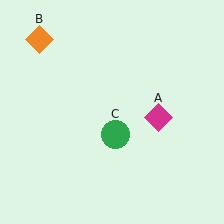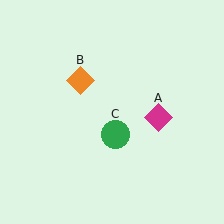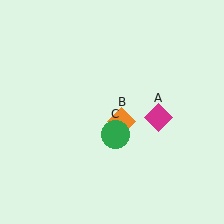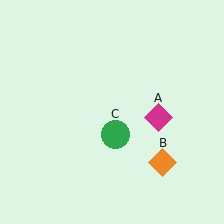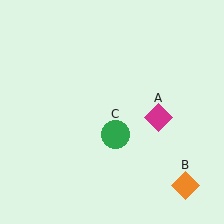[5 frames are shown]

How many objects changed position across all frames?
1 object changed position: orange diamond (object B).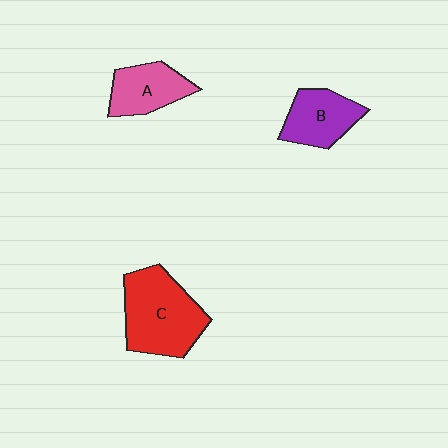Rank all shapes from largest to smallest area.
From largest to smallest: C (red), B (purple), A (pink).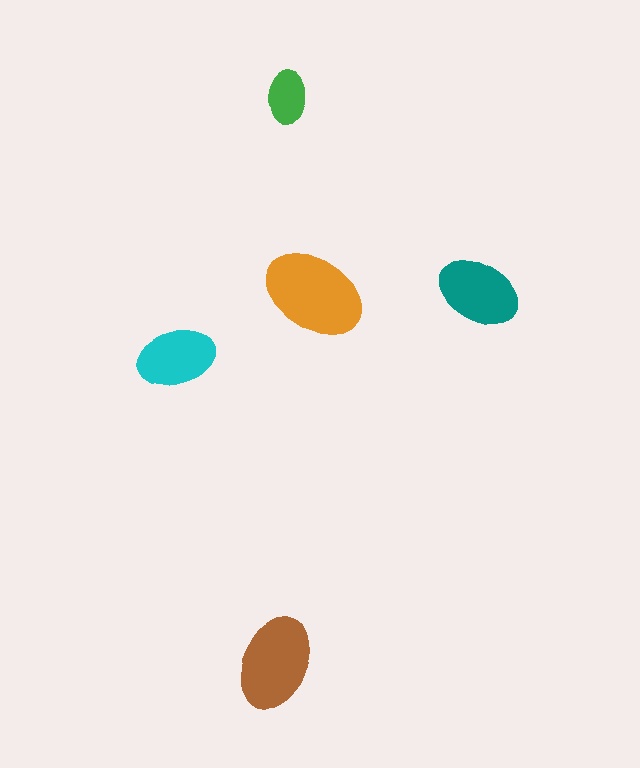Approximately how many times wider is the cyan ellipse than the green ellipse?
About 1.5 times wider.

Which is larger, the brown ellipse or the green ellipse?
The brown one.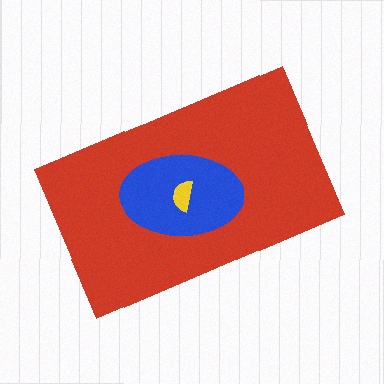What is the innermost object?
The yellow semicircle.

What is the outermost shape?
The red rectangle.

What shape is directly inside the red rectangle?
The blue ellipse.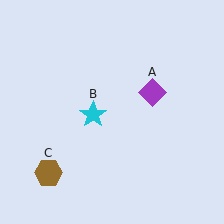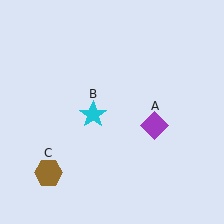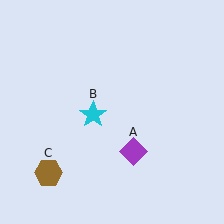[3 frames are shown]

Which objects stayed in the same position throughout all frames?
Cyan star (object B) and brown hexagon (object C) remained stationary.